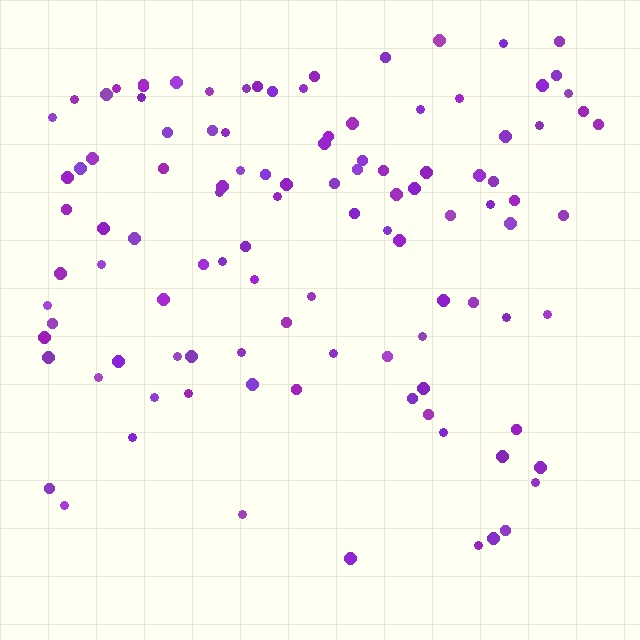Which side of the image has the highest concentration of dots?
The top.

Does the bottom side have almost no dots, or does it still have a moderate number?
Still a moderate number, just noticeably fewer than the top.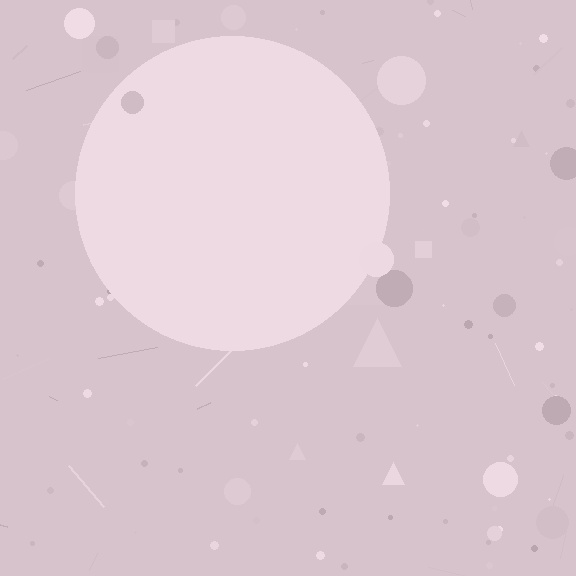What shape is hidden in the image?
A circle is hidden in the image.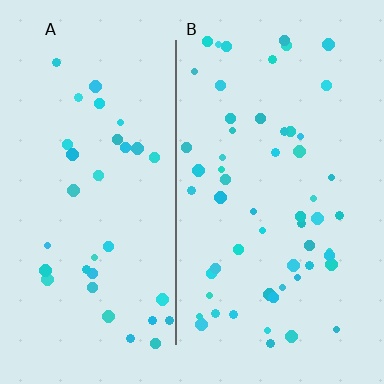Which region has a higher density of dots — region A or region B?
B (the right).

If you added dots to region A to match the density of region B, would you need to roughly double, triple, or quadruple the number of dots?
Approximately double.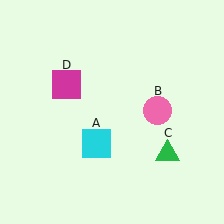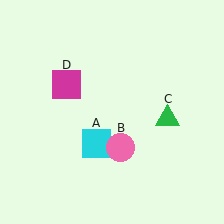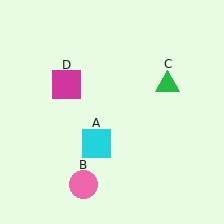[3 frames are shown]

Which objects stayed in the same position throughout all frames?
Cyan square (object A) and magenta square (object D) remained stationary.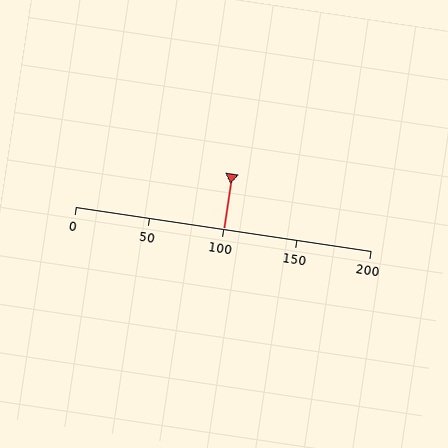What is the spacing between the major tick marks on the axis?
The major ticks are spaced 50 apart.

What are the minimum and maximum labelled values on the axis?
The axis runs from 0 to 200.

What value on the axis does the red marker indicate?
The marker indicates approximately 100.